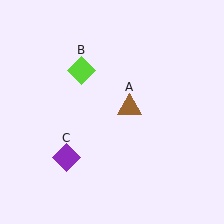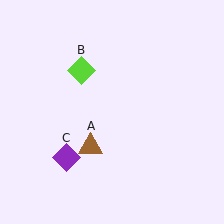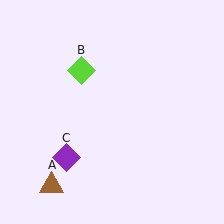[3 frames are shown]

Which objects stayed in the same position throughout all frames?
Lime diamond (object B) and purple diamond (object C) remained stationary.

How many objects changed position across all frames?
1 object changed position: brown triangle (object A).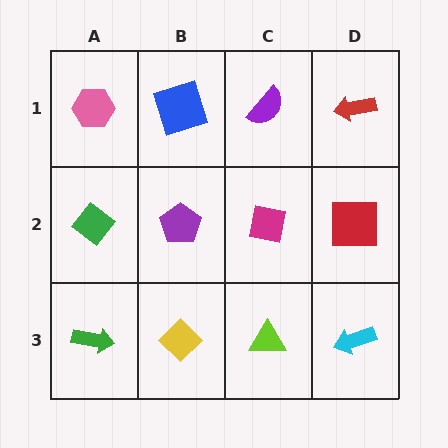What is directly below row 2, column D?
A cyan arrow.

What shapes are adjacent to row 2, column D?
A red arrow (row 1, column D), a cyan arrow (row 3, column D), a magenta square (row 2, column C).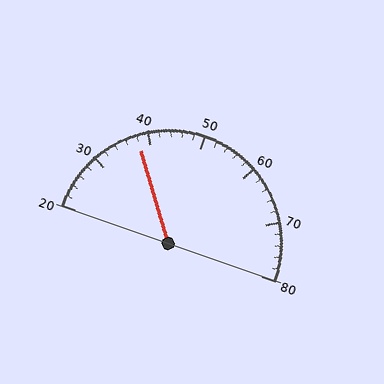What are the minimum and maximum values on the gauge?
The gauge ranges from 20 to 80.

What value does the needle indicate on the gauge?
The needle indicates approximately 38.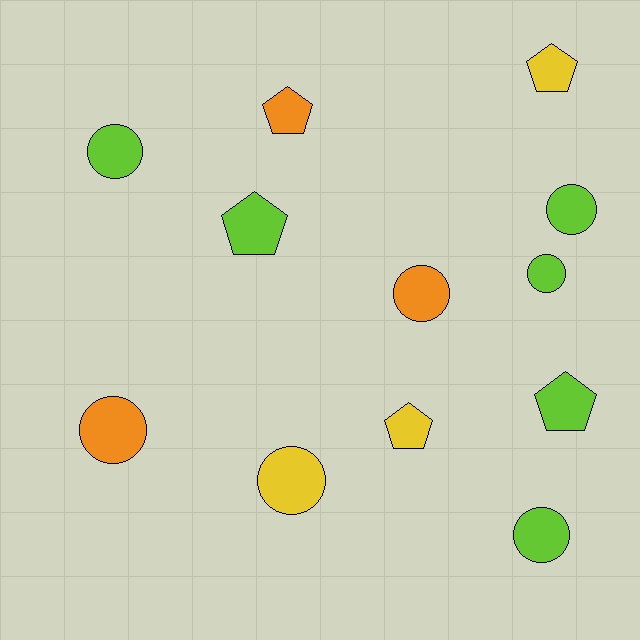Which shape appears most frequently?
Circle, with 7 objects.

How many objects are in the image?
There are 12 objects.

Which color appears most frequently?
Lime, with 6 objects.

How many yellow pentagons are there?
There are 2 yellow pentagons.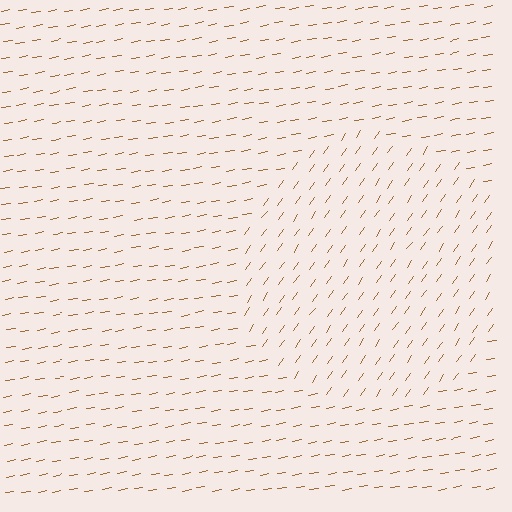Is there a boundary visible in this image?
Yes, there is a texture boundary formed by a change in line orientation.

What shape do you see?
I see a circle.